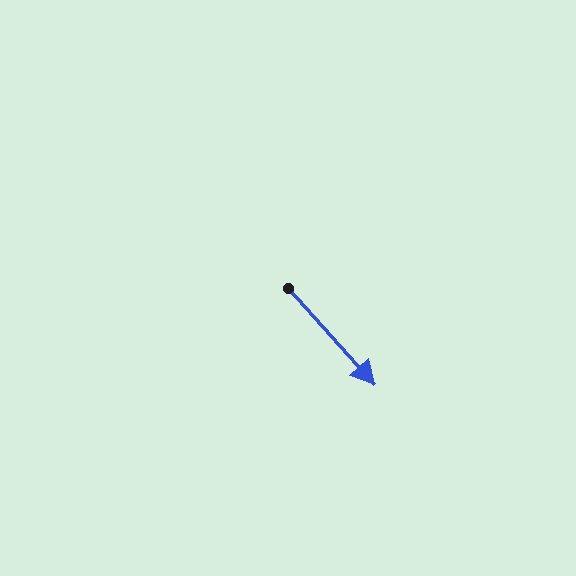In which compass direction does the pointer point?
Southeast.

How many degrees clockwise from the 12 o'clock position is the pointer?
Approximately 138 degrees.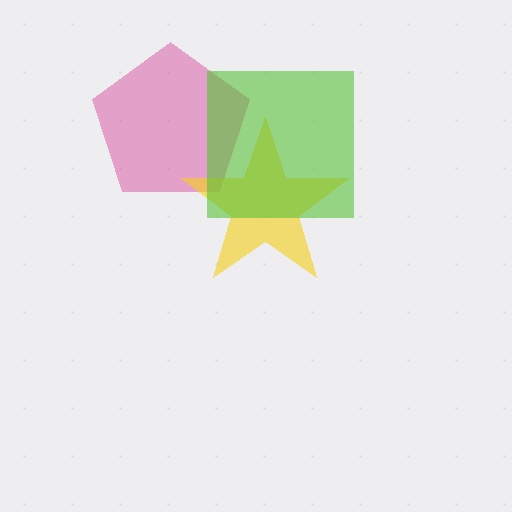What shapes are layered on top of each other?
The layered shapes are: a magenta pentagon, a yellow star, a lime square.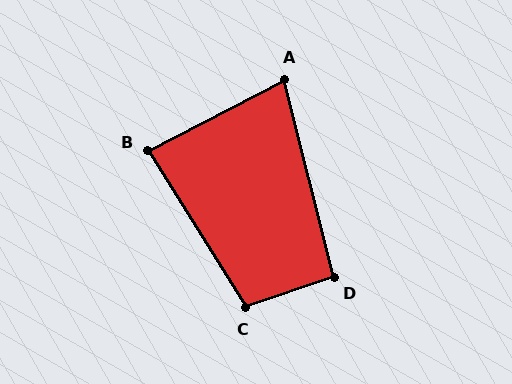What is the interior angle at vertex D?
Approximately 94 degrees (approximately right).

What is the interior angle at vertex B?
Approximately 86 degrees (approximately right).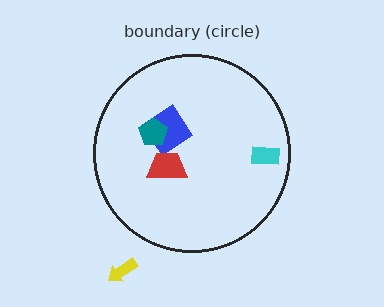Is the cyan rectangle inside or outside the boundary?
Inside.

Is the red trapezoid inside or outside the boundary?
Inside.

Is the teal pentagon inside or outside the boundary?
Inside.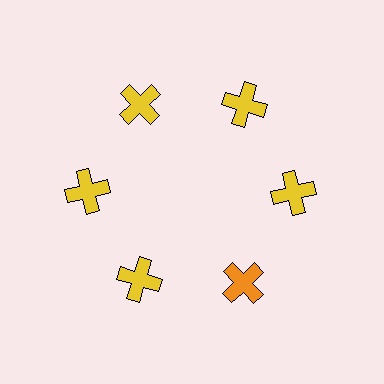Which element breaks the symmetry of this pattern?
The orange cross at roughly the 5 o'clock position breaks the symmetry. All other shapes are yellow crosses.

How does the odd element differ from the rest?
It has a different color: orange instead of yellow.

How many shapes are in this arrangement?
There are 6 shapes arranged in a ring pattern.